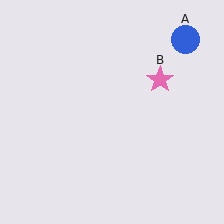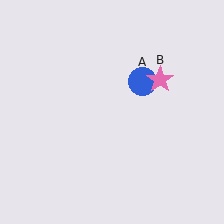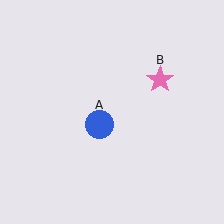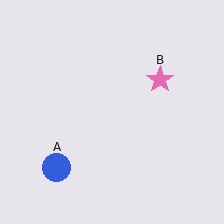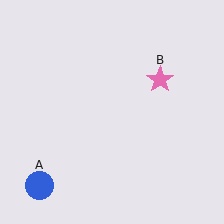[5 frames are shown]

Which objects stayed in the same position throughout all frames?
Pink star (object B) remained stationary.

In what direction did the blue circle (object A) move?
The blue circle (object A) moved down and to the left.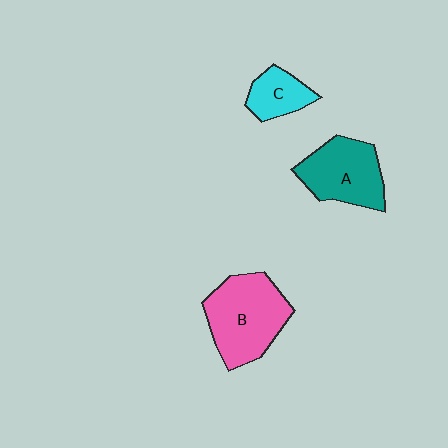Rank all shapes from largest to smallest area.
From largest to smallest: B (pink), A (teal), C (cyan).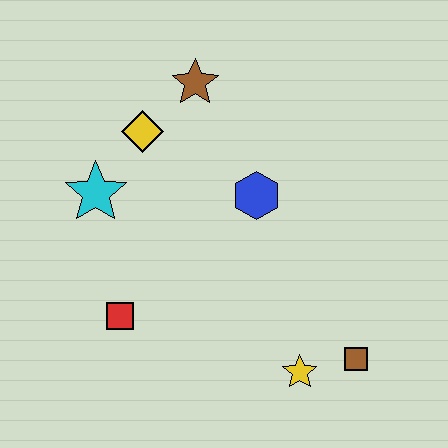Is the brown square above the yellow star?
Yes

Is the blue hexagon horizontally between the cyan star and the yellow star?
Yes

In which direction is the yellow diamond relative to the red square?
The yellow diamond is above the red square.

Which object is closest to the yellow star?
The brown square is closest to the yellow star.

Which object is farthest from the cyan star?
The brown square is farthest from the cyan star.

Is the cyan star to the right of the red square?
No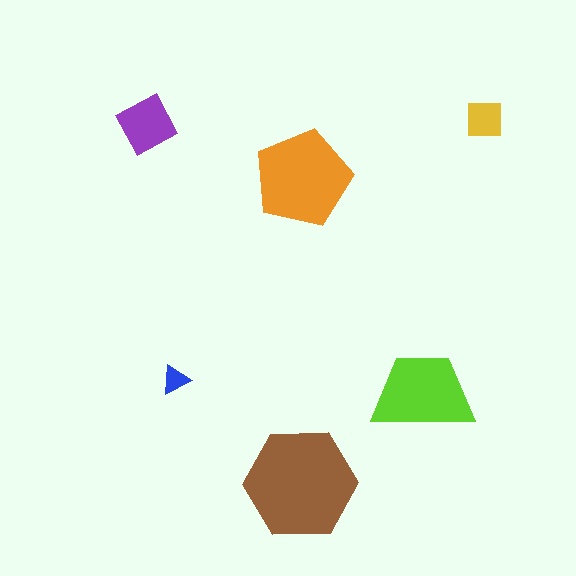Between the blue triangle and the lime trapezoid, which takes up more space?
The lime trapezoid.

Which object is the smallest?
The blue triangle.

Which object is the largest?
The brown hexagon.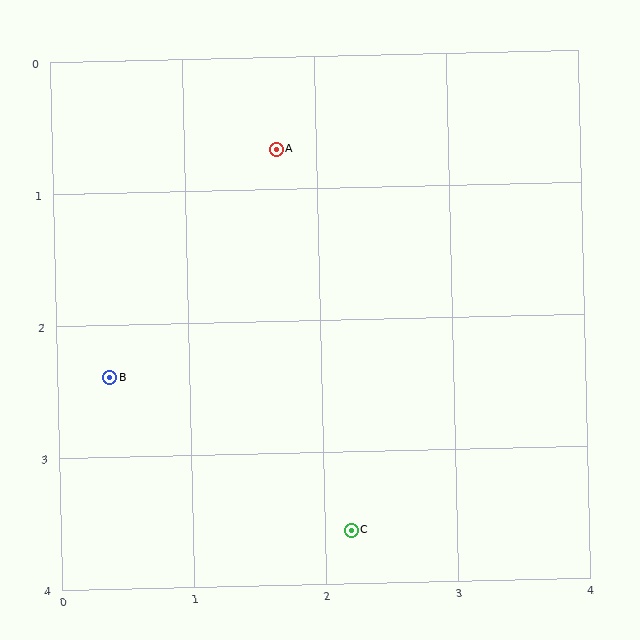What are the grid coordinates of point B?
Point B is at approximately (0.4, 2.4).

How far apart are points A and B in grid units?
Points A and B are about 2.1 grid units apart.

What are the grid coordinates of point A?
Point A is at approximately (1.7, 0.7).